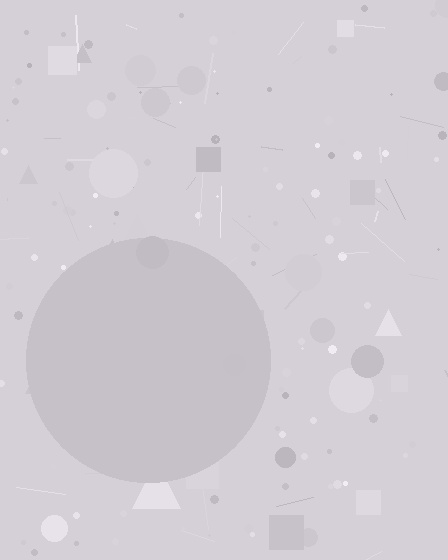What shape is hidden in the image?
A circle is hidden in the image.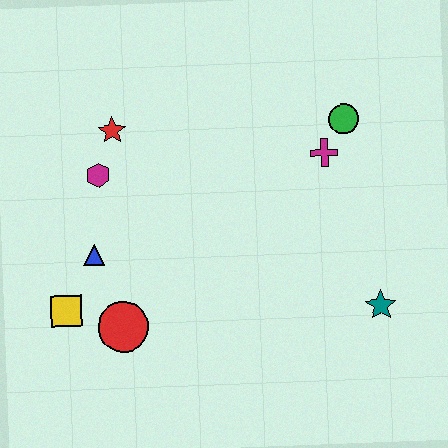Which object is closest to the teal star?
The magenta cross is closest to the teal star.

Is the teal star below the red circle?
No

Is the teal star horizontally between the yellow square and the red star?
No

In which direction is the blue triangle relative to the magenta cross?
The blue triangle is to the left of the magenta cross.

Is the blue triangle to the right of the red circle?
No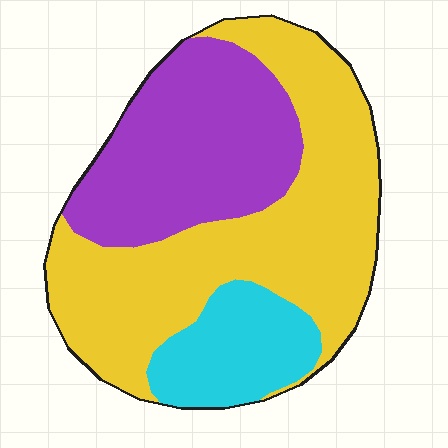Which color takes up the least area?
Cyan, at roughly 15%.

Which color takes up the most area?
Yellow, at roughly 50%.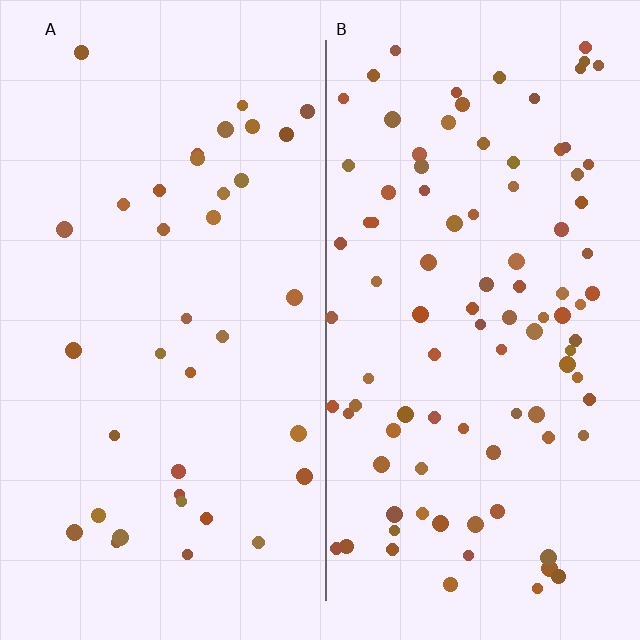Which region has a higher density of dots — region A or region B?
B (the right).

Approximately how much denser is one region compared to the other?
Approximately 2.6× — region B over region A.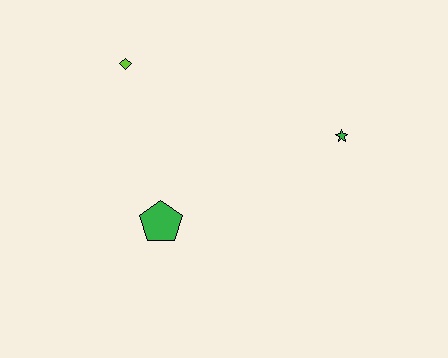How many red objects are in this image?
There are no red objects.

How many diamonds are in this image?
There is 1 diamond.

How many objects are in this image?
There are 3 objects.